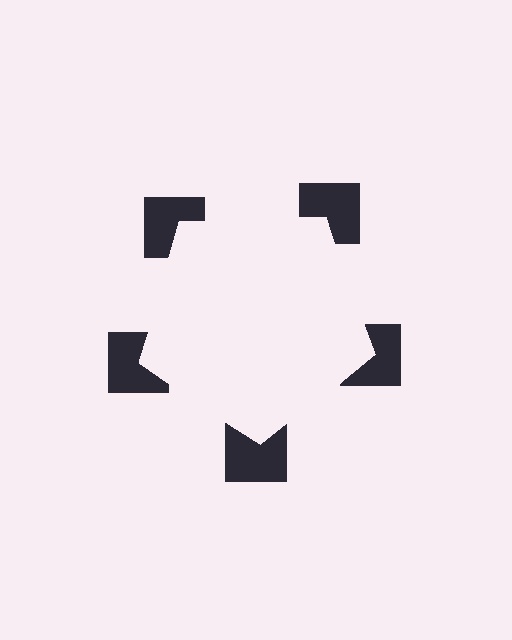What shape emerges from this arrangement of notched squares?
An illusory pentagon — its edges are inferred from the aligned wedge cuts in the notched squares, not physically drawn.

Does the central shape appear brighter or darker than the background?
It typically appears slightly brighter than the background, even though no actual brightness change is drawn.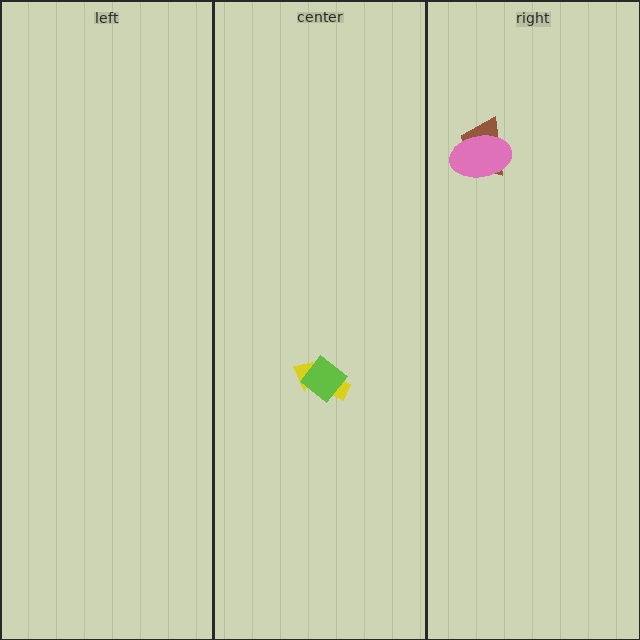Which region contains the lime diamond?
The center region.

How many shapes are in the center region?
2.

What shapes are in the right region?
The brown trapezoid, the pink ellipse.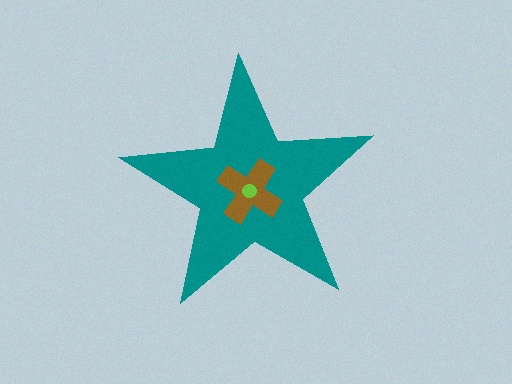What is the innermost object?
The lime circle.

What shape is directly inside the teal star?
The brown cross.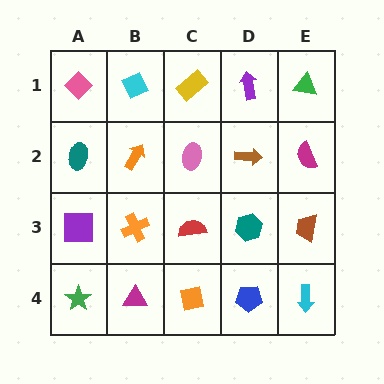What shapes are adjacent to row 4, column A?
A purple square (row 3, column A), a magenta triangle (row 4, column B).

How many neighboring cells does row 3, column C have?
4.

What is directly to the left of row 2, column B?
A teal ellipse.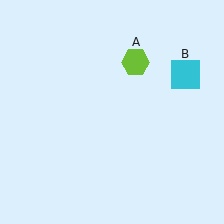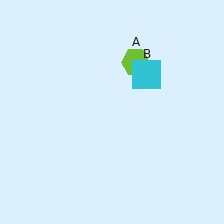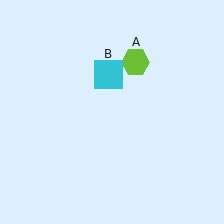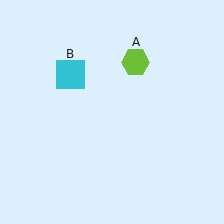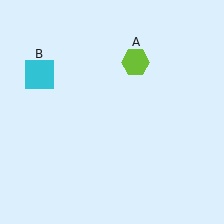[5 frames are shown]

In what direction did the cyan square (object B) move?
The cyan square (object B) moved left.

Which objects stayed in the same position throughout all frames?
Lime hexagon (object A) remained stationary.